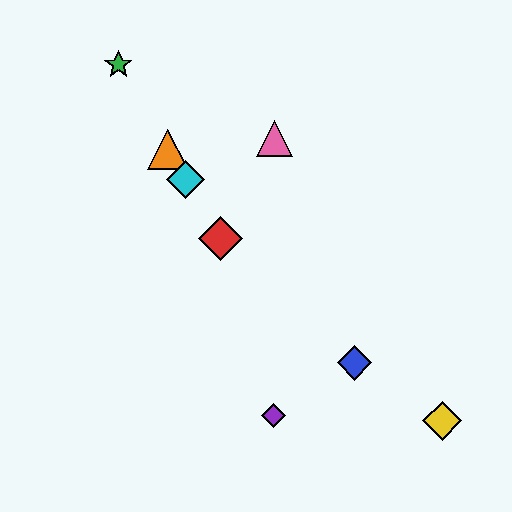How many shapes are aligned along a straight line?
4 shapes (the red diamond, the green star, the orange triangle, the cyan diamond) are aligned along a straight line.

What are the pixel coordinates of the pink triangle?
The pink triangle is at (274, 139).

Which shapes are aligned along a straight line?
The red diamond, the green star, the orange triangle, the cyan diamond are aligned along a straight line.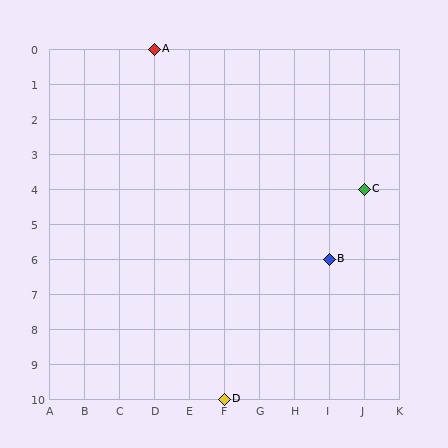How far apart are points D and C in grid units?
Points D and C are 4 columns and 6 rows apart (about 7.2 grid units diagonally).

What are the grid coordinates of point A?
Point A is at grid coordinates (D, 0).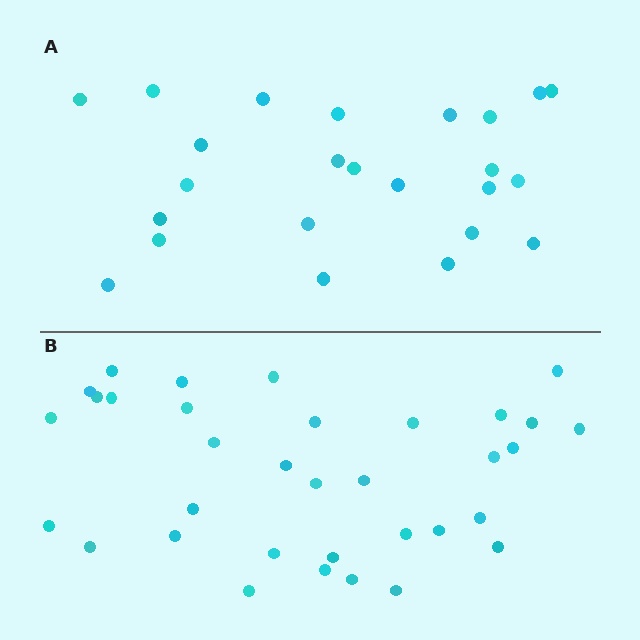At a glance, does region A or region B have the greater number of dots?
Region B (the bottom region) has more dots.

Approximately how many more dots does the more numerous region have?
Region B has roughly 10 or so more dots than region A.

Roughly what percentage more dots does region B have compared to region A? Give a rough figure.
About 40% more.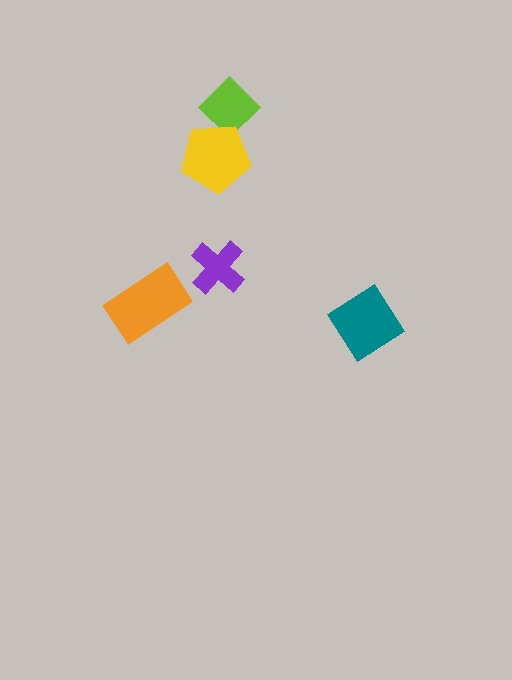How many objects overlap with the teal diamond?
0 objects overlap with the teal diamond.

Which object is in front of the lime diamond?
The yellow pentagon is in front of the lime diamond.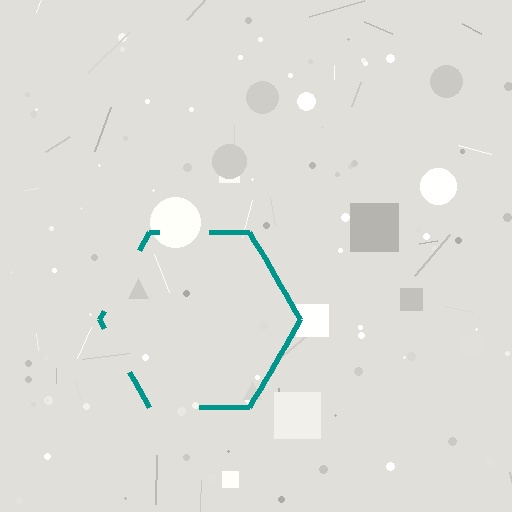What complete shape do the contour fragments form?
The contour fragments form a hexagon.